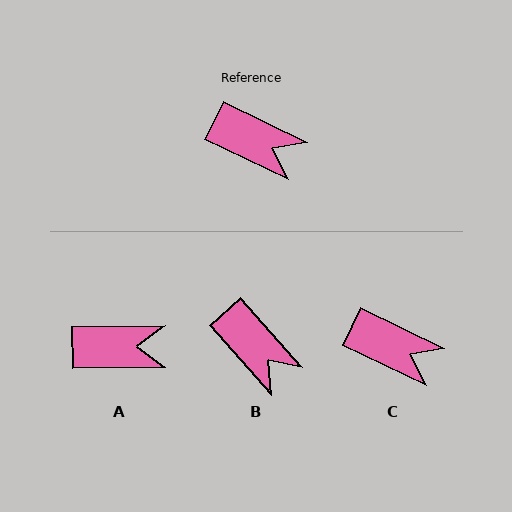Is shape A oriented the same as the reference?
No, it is off by about 26 degrees.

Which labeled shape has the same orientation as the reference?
C.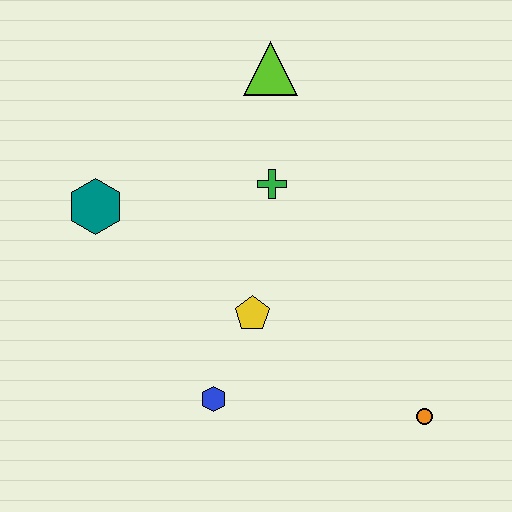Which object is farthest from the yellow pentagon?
The lime triangle is farthest from the yellow pentagon.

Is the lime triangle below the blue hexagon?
No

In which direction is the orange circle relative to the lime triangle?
The orange circle is below the lime triangle.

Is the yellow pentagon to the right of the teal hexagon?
Yes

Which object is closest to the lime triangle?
The green cross is closest to the lime triangle.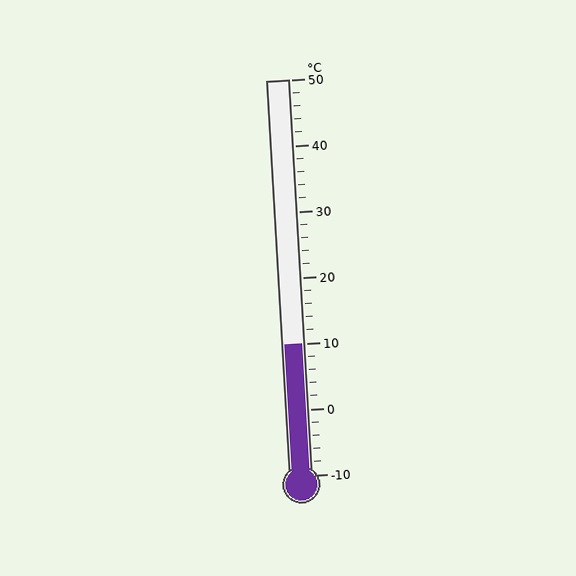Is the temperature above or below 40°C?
The temperature is below 40°C.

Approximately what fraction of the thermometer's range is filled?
The thermometer is filled to approximately 35% of its range.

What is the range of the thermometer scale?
The thermometer scale ranges from -10°C to 50°C.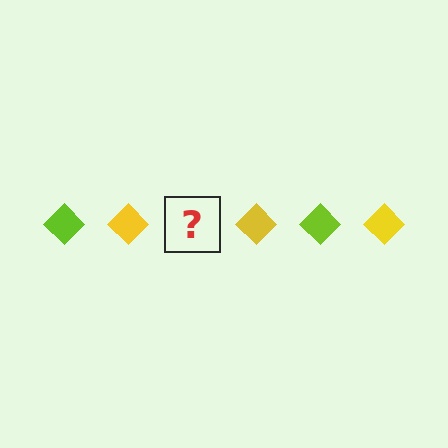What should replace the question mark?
The question mark should be replaced with a lime diamond.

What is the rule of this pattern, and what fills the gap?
The rule is that the pattern cycles through lime, yellow diamonds. The gap should be filled with a lime diamond.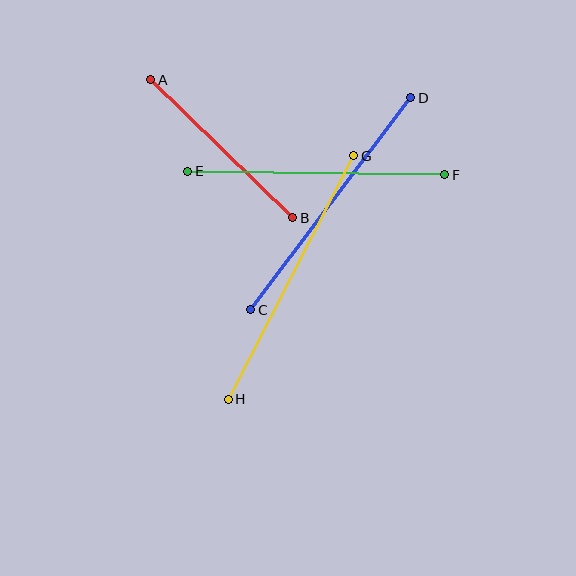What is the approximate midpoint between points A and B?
The midpoint is at approximately (222, 149) pixels.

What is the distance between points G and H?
The distance is approximately 274 pixels.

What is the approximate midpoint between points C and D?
The midpoint is at approximately (331, 204) pixels.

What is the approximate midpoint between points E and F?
The midpoint is at approximately (316, 173) pixels.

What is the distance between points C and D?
The distance is approximately 266 pixels.